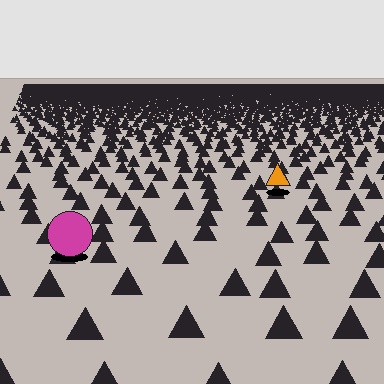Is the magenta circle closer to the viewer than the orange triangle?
Yes. The magenta circle is closer — you can tell from the texture gradient: the ground texture is coarser near it.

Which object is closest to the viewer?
The magenta circle is closest. The texture marks near it are larger and more spread out.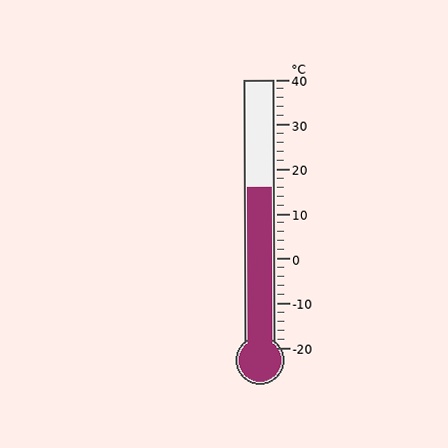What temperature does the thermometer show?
The thermometer shows approximately 16°C.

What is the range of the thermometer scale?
The thermometer scale ranges from -20°C to 40°C.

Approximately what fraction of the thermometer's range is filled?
The thermometer is filled to approximately 60% of its range.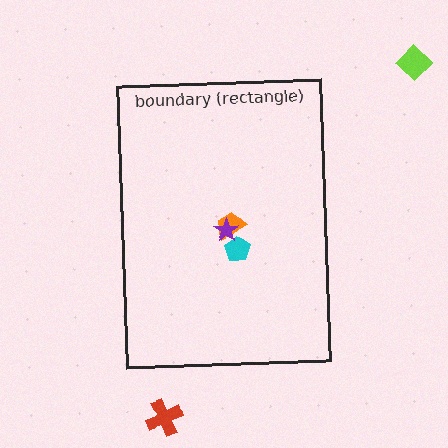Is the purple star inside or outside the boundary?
Inside.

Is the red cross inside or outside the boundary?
Outside.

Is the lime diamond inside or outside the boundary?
Outside.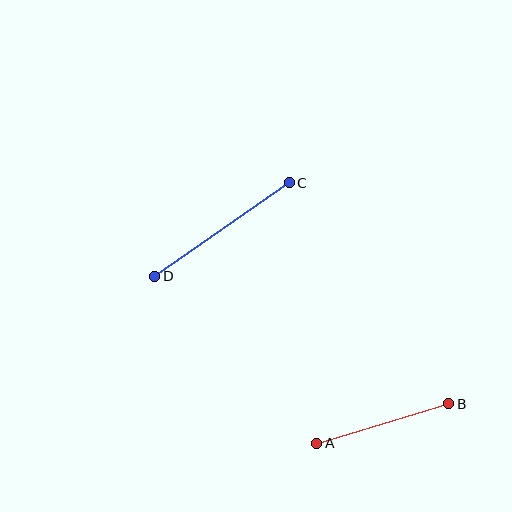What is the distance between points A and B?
The distance is approximately 138 pixels.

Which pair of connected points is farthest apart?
Points C and D are farthest apart.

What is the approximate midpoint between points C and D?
The midpoint is at approximately (222, 230) pixels.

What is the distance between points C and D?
The distance is approximately 163 pixels.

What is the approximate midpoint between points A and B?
The midpoint is at approximately (383, 424) pixels.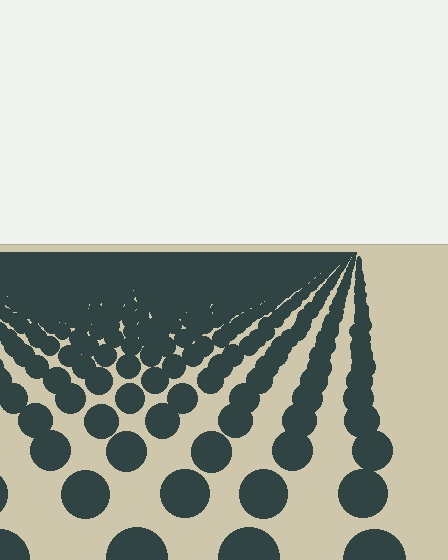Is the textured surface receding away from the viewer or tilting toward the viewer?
The surface is receding away from the viewer. Texture elements get smaller and denser toward the top.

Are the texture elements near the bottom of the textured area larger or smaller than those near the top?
Larger. Near the bottom, elements are closer to the viewer and appear at a bigger on-screen size.